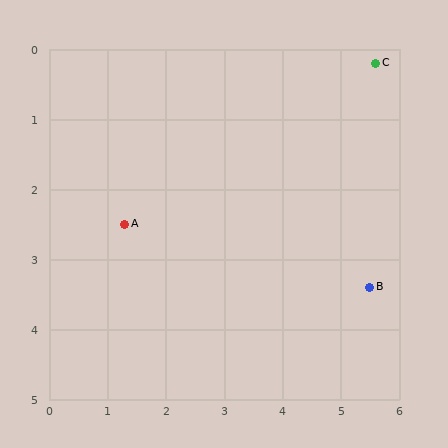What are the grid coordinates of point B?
Point B is at approximately (5.5, 3.4).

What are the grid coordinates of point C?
Point C is at approximately (5.6, 0.2).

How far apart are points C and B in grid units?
Points C and B are about 3.2 grid units apart.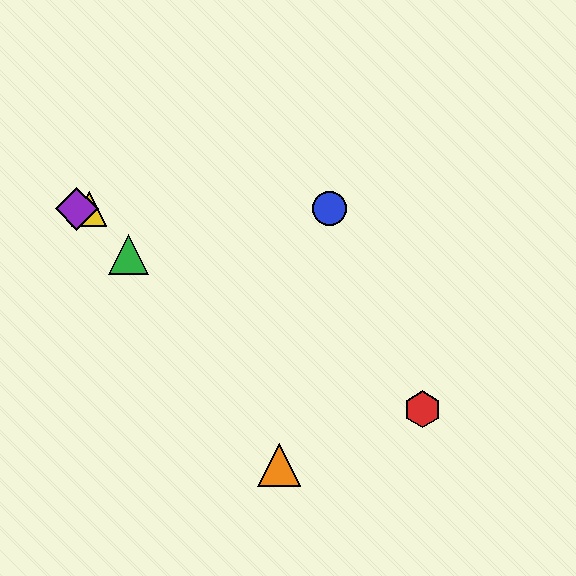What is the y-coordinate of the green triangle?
The green triangle is at y≈254.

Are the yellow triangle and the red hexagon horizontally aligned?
No, the yellow triangle is at y≈209 and the red hexagon is at y≈409.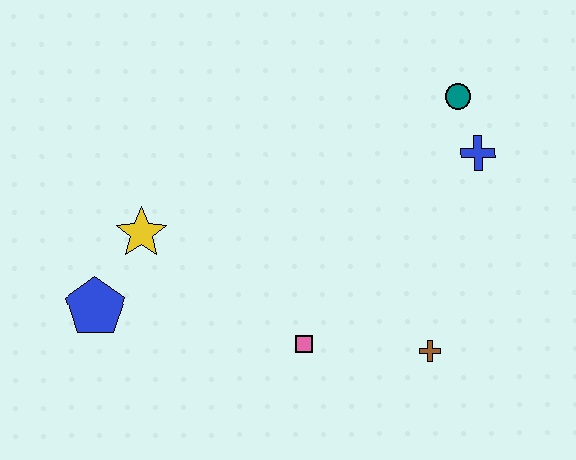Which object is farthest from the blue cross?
The blue pentagon is farthest from the blue cross.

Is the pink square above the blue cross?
No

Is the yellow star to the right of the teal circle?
No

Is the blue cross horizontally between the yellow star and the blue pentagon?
No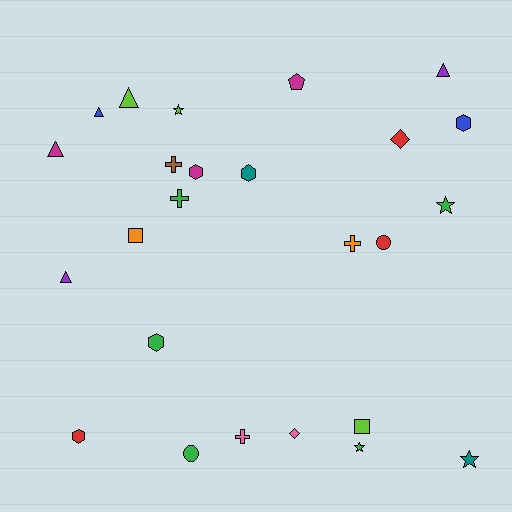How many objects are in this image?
There are 25 objects.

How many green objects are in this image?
There are 5 green objects.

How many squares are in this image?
There are 2 squares.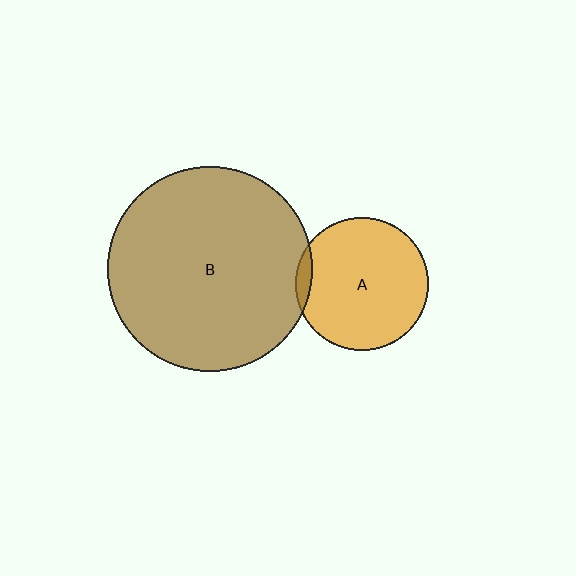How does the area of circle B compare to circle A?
Approximately 2.4 times.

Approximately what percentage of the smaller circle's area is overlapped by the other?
Approximately 5%.